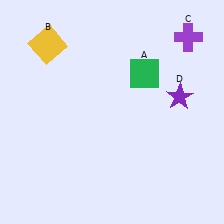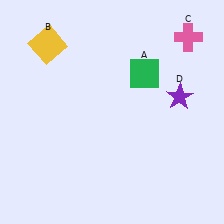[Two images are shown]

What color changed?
The cross (C) changed from purple in Image 1 to pink in Image 2.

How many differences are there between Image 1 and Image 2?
There is 1 difference between the two images.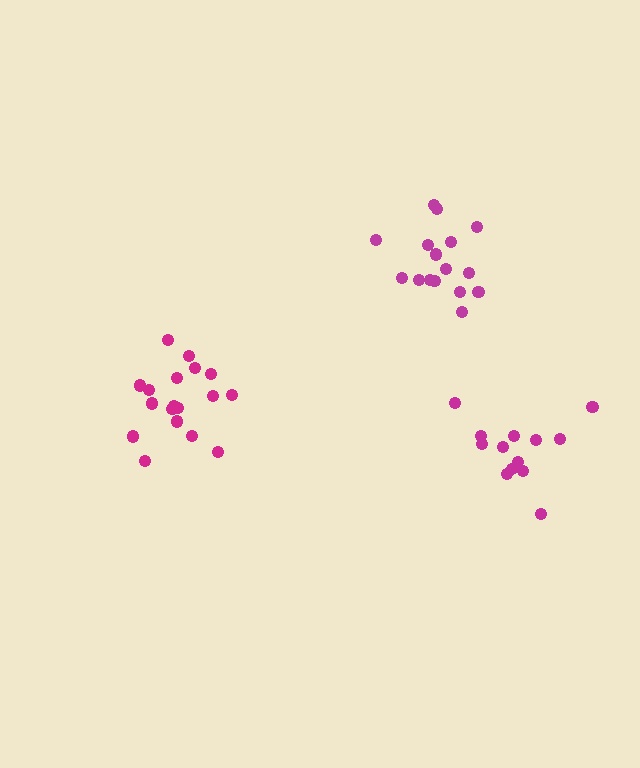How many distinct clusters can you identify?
There are 3 distinct clusters.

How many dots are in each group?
Group 1: 18 dots, Group 2: 16 dots, Group 3: 13 dots (47 total).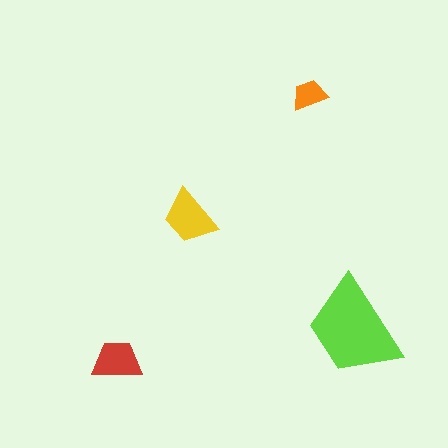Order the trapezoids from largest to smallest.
the lime one, the yellow one, the red one, the orange one.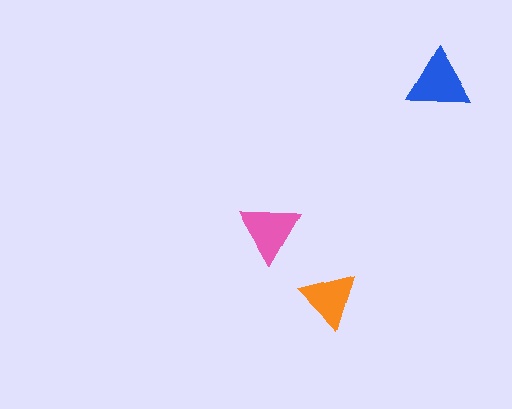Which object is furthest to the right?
The blue triangle is rightmost.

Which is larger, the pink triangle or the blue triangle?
The blue one.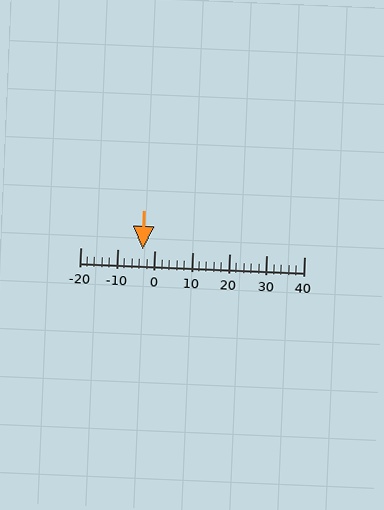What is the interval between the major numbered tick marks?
The major tick marks are spaced 10 units apart.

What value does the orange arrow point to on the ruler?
The orange arrow points to approximately -3.